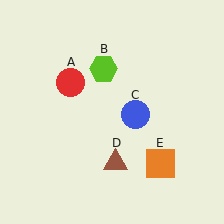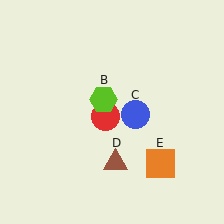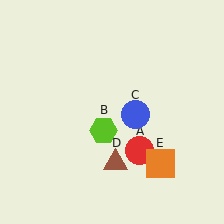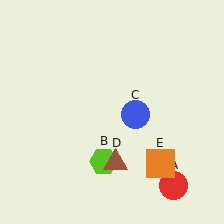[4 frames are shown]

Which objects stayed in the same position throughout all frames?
Blue circle (object C) and brown triangle (object D) and orange square (object E) remained stationary.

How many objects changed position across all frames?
2 objects changed position: red circle (object A), lime hexagon (object B).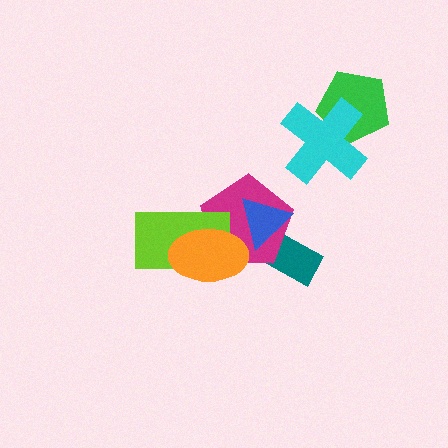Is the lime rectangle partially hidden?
Yes, it is partially covered by another shape.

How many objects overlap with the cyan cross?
1 object overlaps with the cyan cross.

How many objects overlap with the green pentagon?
1 object overlaps with the green pentagon.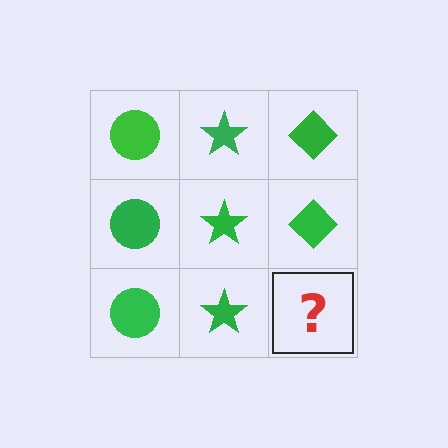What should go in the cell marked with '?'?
The missing cell should contain a green diamond.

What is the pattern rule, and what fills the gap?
The rule is that each column has a consistent shape. The gap should be filled with a green diamond.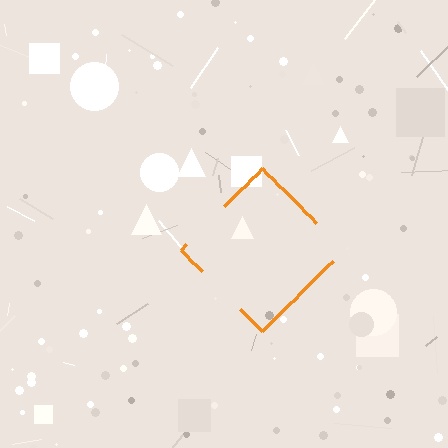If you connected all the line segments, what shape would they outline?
They would outline a diamond.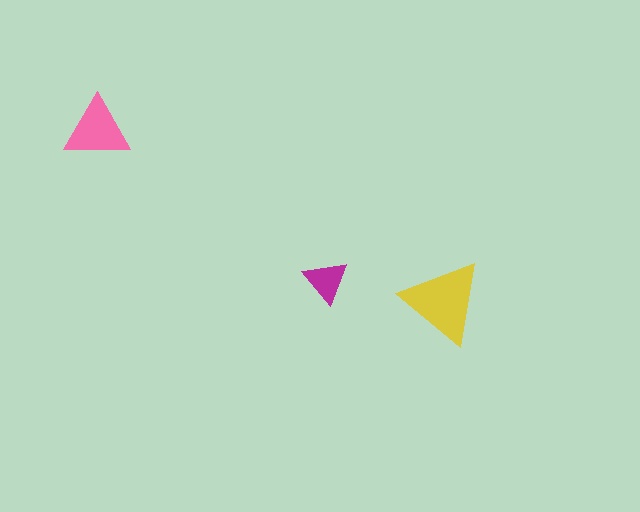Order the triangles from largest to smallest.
the yellow one, the pink one, the magenta one.